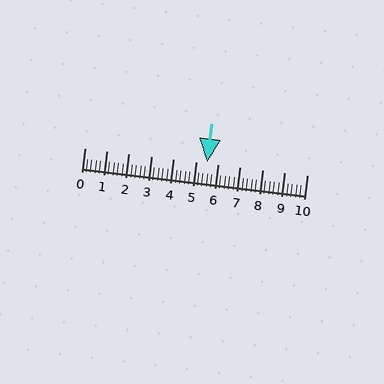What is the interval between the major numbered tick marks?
The major tick marks are spaced 1 units apart.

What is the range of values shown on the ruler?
The ruler shows values from 0 to 10.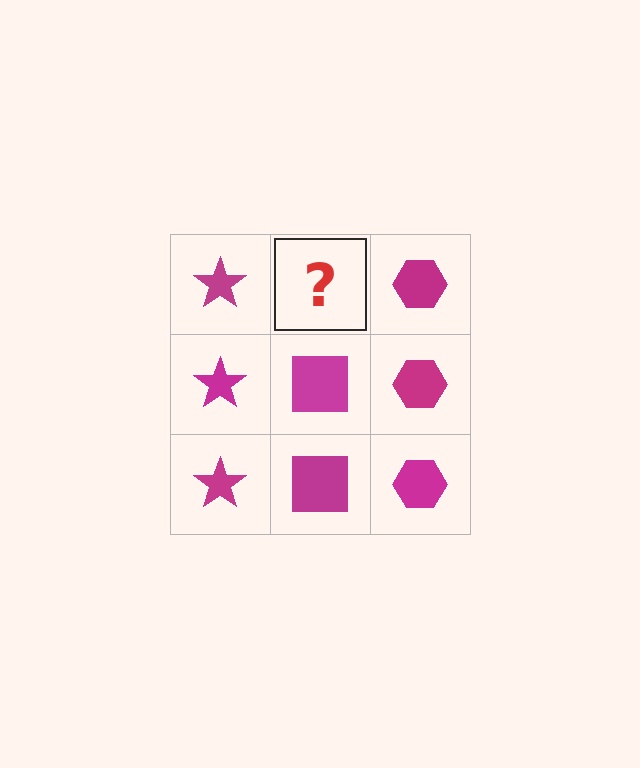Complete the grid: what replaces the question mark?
The question mark should be replaced with a magenta square.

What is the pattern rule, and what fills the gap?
The rule is that each column has a consistent shape. The gap should be filled with a magenta square.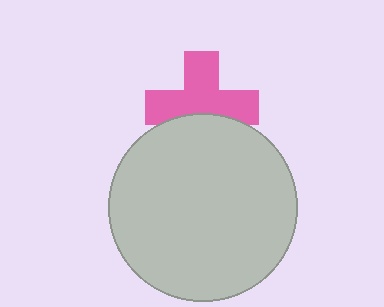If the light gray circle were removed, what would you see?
You would see the complete pink cross.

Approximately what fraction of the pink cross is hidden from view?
Roughly 32% of the pink cross is hidden behind the light gray circle.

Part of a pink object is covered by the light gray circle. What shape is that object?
It is a cross.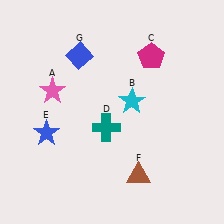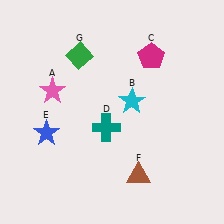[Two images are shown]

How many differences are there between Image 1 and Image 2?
There is 1 difference between the two images.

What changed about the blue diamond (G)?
In Image 1, G is blue. In Image 2, it changed to green.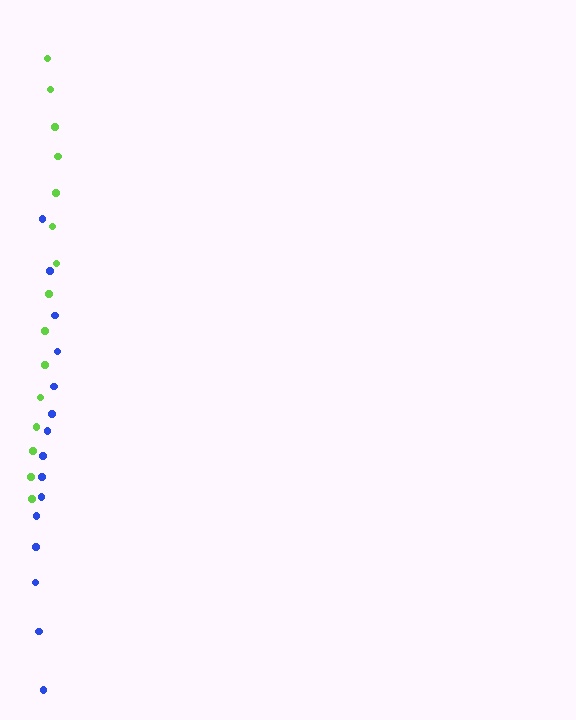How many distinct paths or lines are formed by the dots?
There are 2 distinct paths.